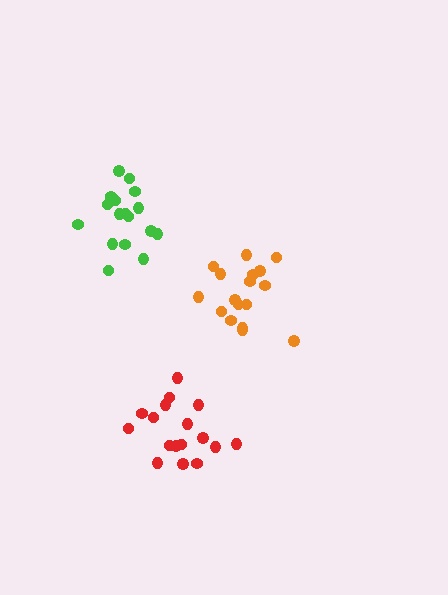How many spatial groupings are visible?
There are 3 spatial groupings.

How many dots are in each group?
Group 1: 17 dots, Group 2: 17 dots, Group 3: 17 dots (51 total).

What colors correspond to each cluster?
The clusters are colored: orange, green, red.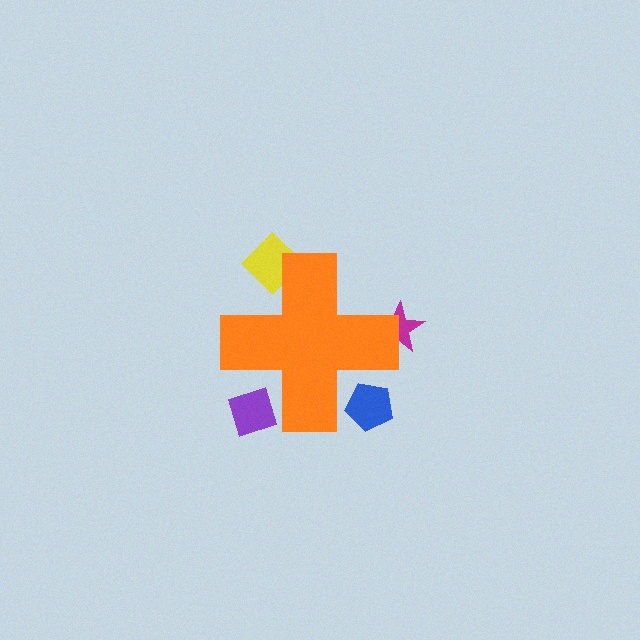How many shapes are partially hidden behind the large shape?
4 shapes are partially hidden.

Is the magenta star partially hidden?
Yes, the magenta star is partially hidden behind the orange cross.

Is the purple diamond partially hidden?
Yes, the purple diamond is partially hidden behind the orange cross.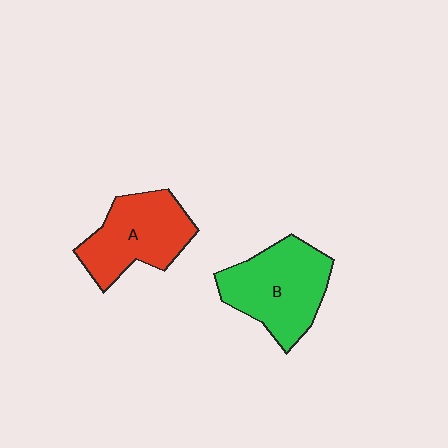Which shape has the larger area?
Shape B (green).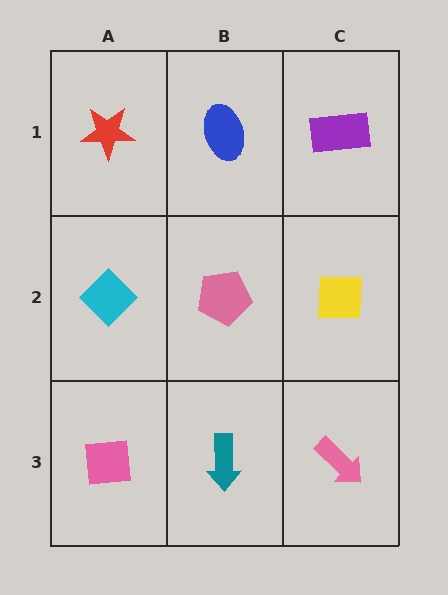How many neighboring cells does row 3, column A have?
2.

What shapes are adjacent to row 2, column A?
A red star (row 1, column A), a pink square (row 3, column A), a pink pentagon (row 2, column B).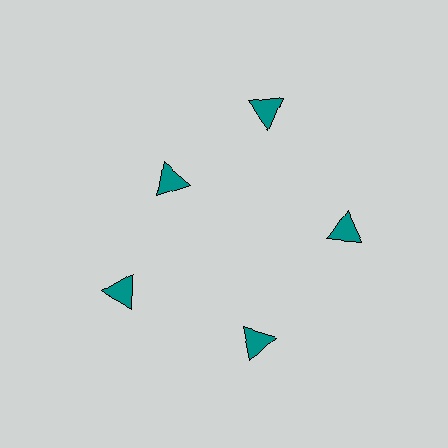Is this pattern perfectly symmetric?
No. The 5 teal triangles are arranged in a ring, but one element near the 10 o'clock position is pulled inward toward the center, breaking the 5-fold rotational symmetry.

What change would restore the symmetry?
The symmetry would be restored by moving it outward, back onto the ring so that all 5 triangles sit at equal angles and equal distance from the center.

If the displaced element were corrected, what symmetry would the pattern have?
It would have 5-fold rotational symmetry — the pattern would map onto itself every 72 degrees.